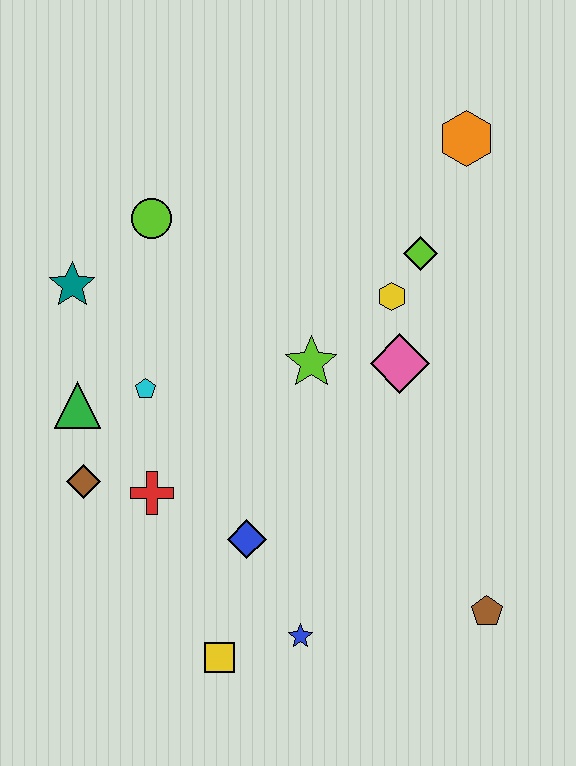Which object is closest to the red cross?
The brown diamond is closest to the red cross.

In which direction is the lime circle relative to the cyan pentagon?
The lime circle is above the cyan pentagon.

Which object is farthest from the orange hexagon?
The yellow square is farthest from the orange hexagon.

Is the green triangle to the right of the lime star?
No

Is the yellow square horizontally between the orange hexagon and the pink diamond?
No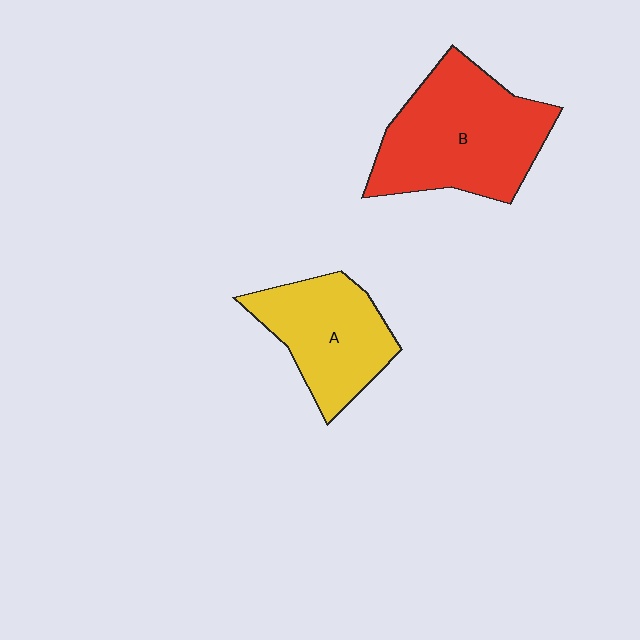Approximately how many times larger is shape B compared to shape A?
Approximately 1.4 times.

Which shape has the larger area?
Shape B (red).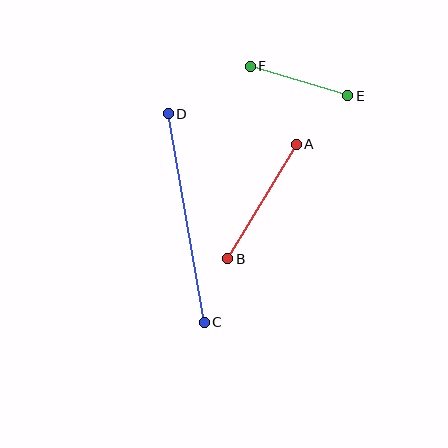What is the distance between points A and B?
The distance is approximately 133 pixels.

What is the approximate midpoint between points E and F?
The midpoint is at approximately (299, 81) pixels.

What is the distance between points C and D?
The distance is approximately 212 pixels.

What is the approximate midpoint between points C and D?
The midpoint is at approximately (186, 218) pixels.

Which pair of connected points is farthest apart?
Points C and D are farthest apart.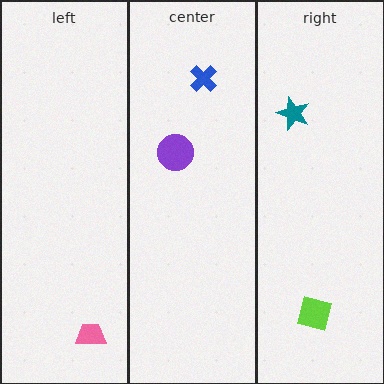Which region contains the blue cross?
The center region.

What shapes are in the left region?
The pink trapezoid.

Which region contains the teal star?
The right region.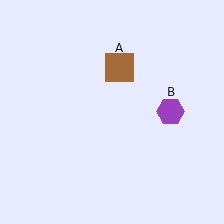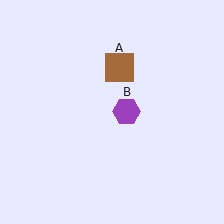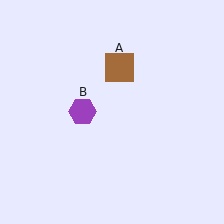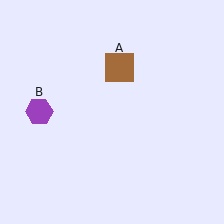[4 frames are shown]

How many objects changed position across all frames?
1 object changed position: purple hexagon (object B).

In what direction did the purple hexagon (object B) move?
The purple hexagon (object B) moved left.